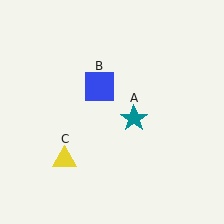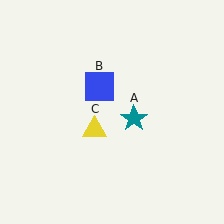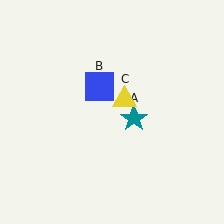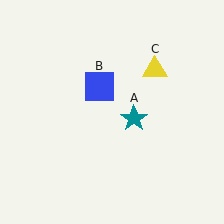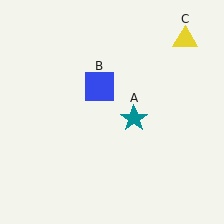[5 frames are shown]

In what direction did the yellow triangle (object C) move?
The yellow triangle (object C) moved up and to the right.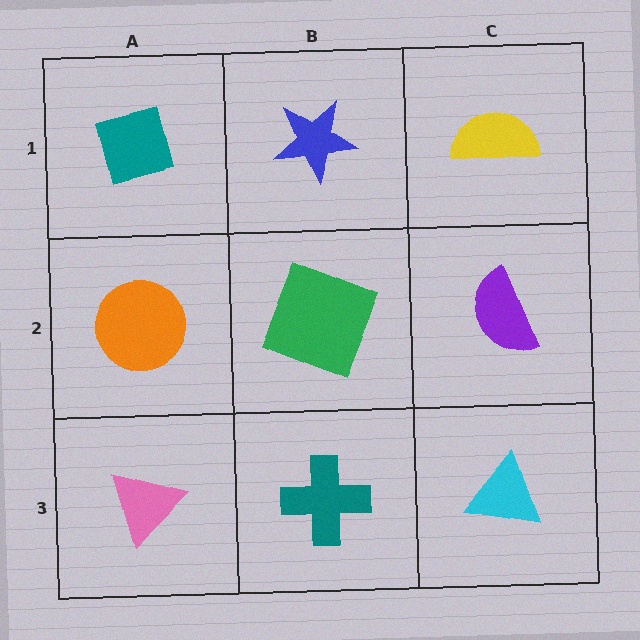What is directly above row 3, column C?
A purple semicircle.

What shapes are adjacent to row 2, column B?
A blue star (row 1, column B), a teal cross (row 3, column B), an orange circle (row 2, column A), a purple semicircle (row 2, column C).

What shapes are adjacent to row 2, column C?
A yellow semicircle (row 1, column C), a cyan triangle (row 3, column C), a green square (row 2, column B).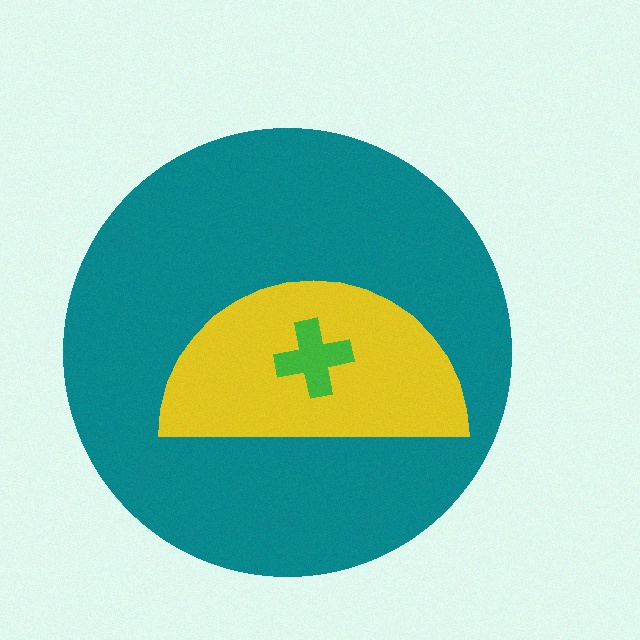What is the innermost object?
The green cross.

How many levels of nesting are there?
3.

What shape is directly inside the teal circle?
The yellow semicircle.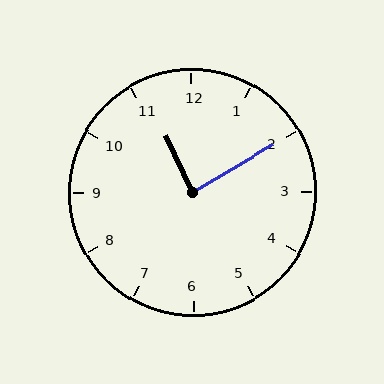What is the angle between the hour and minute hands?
Approximately 85 degrees.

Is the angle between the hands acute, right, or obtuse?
It is right.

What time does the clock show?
11:10.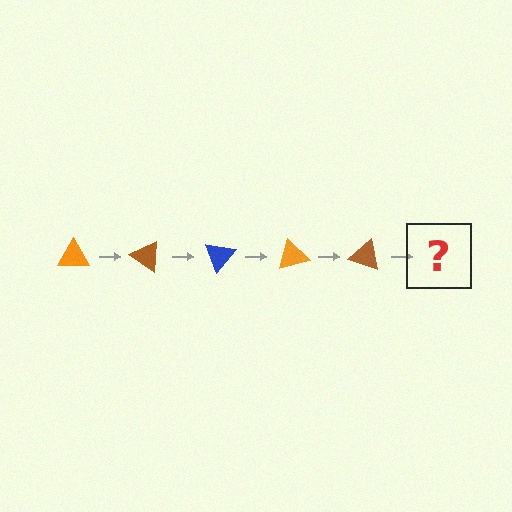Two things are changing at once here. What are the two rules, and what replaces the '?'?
The two rules are that it rotates 35 degrees each step and the color cycles through orange, brown, and blue. The '?' should be a blue triangle, rotated 175 degrees from the start.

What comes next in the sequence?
The next element should be a blue triangle, rotated 175 degrees from the start.